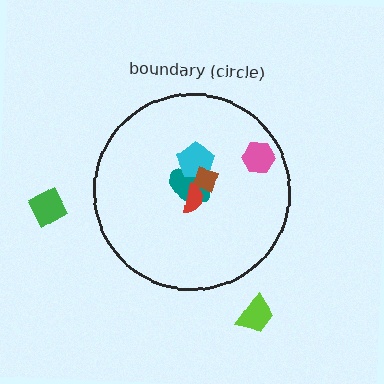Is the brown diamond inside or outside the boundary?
Inside.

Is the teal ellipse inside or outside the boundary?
Inside.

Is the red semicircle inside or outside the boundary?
Inside.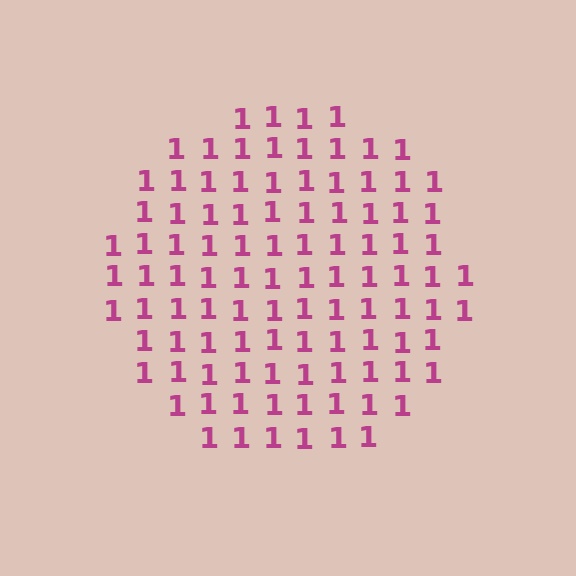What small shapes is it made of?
It is made of small digit 1's.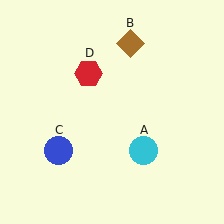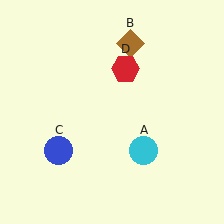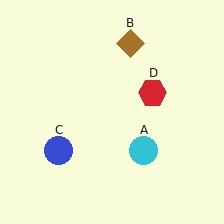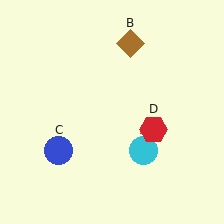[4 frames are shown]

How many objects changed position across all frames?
1 object changed position: red hexagon (object D).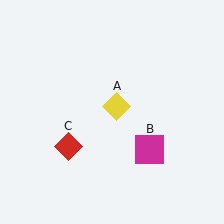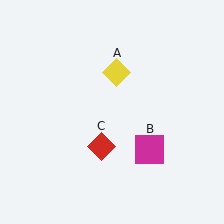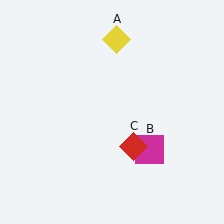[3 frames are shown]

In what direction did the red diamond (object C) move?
The red diamond (object C) moved right.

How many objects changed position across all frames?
2 objects changed position: yellow diamond (object A), red diamond (object C).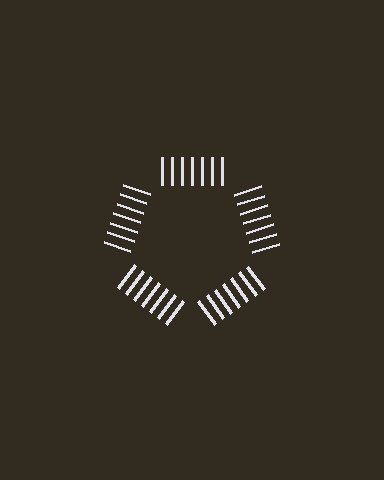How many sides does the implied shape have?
5 sides — the line-ends trace a pentagon.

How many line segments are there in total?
35 — 7 along each of the 5 edges.